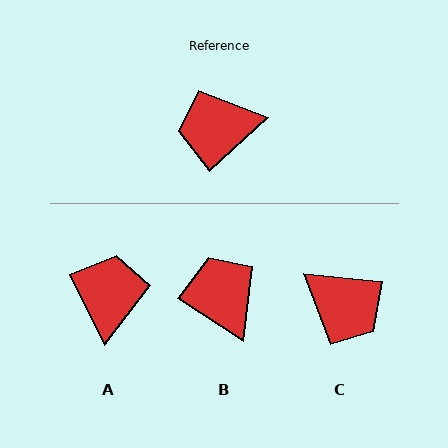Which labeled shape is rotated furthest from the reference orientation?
C, about 132 degrees away.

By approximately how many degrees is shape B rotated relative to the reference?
Approximately 75 degrees clockwise.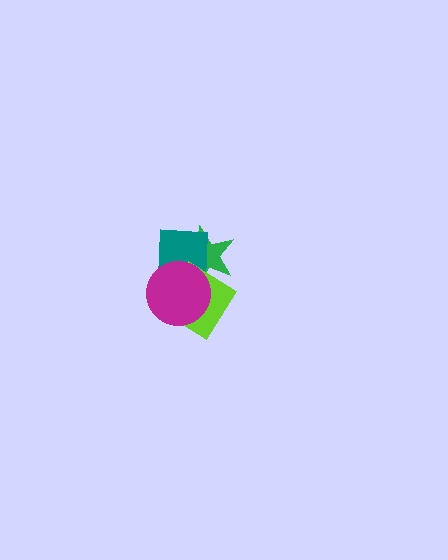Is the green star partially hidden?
Yes, it is partially covered by another shape.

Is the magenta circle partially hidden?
No, no other shape covers it.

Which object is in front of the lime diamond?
The magenta circle is in front of the lime diamond.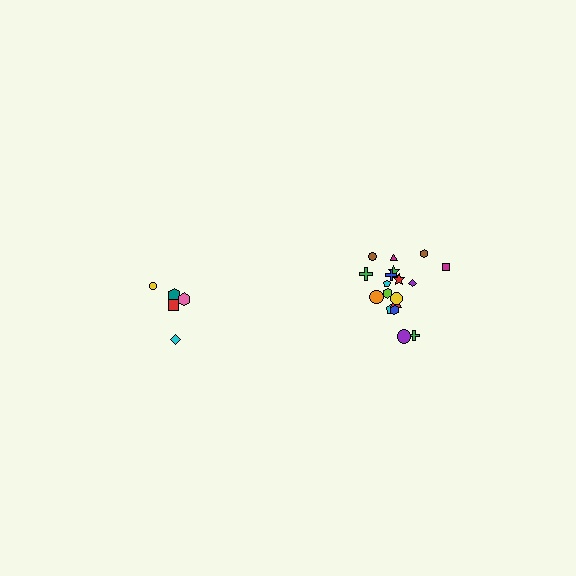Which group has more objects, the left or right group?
The right group.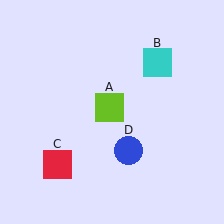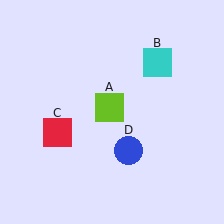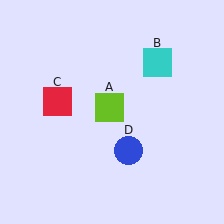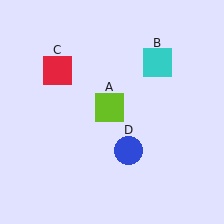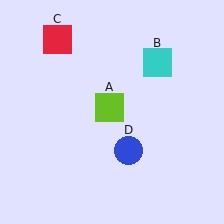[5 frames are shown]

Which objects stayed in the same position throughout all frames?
Lime square (object A) and cyan square (object B) and blue circle (object D) remained stationary.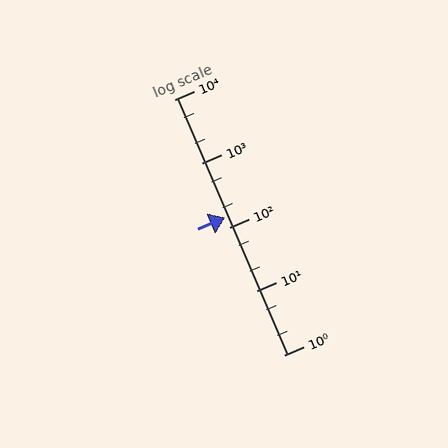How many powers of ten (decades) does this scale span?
The scale spans 4 decades, from 1 to 10000.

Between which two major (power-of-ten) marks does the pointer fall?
The pointer is between 100 and 1000.